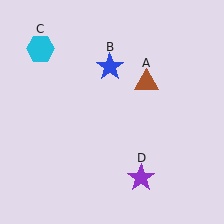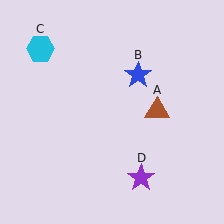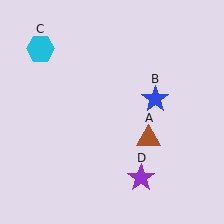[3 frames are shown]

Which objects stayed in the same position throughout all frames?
Cyan hexagon (object C) and purple star (object D) remained stationary.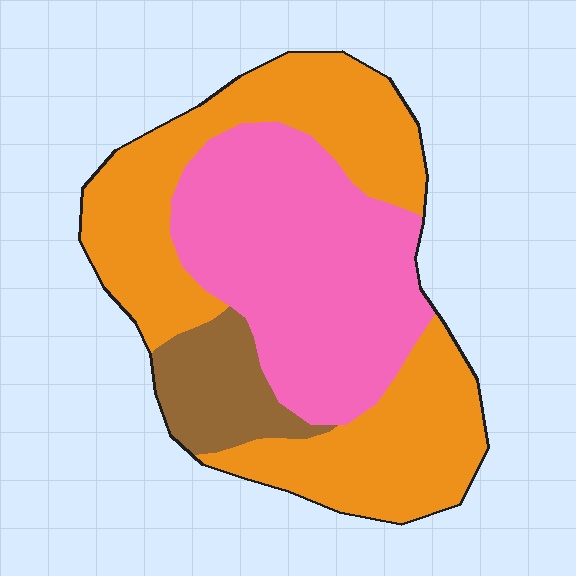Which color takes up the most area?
Orange, at roughly 50%.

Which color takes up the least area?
Brown, at roughly 10%.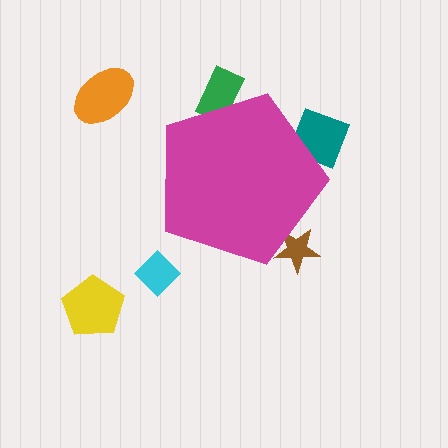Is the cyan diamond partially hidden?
No, the cyan diamond is fully visible.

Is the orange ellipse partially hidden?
No, the orange ellipse is fully visible.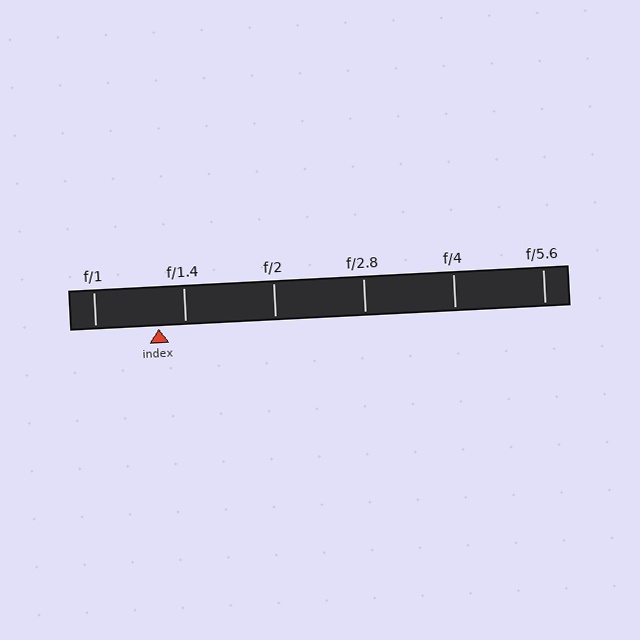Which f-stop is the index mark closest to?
The index mark is closest to f/1.4.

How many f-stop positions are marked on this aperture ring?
There are 6 f-stop positions marked.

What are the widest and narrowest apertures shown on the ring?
The widest aperture shown is f/1 and the narrowest is f/5.6.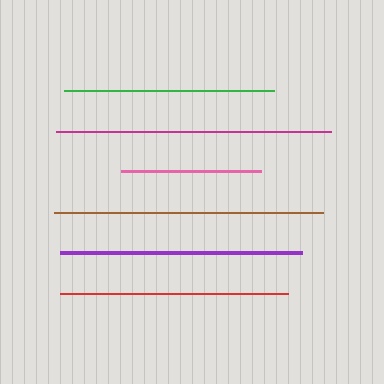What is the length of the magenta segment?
The magenta segment is approximately 275 pixels long.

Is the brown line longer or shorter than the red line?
The brown line is longer than the red line.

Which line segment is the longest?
The magenta line is the longest at approximately 275 pixels.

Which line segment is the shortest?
The pink line is the shortest at approximately 140 pixels.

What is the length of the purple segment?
The purple segment is approximately 243 pixels long.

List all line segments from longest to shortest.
From longest to shortest: magenta, brown, purple, red, green, pink.